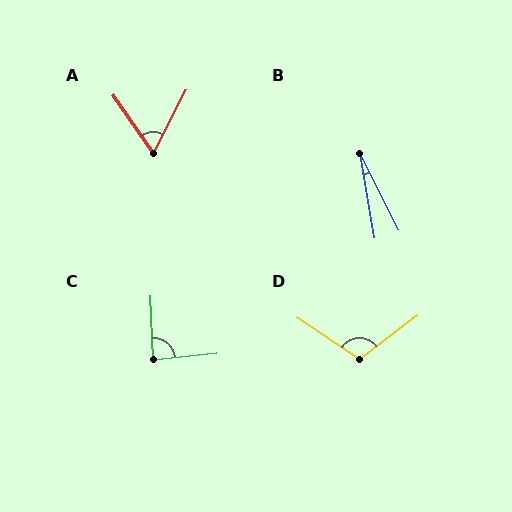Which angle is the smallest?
B, at approximately 17 degrees.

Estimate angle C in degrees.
Approximately 86 degrees.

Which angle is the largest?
D, at approximately 109 degrees.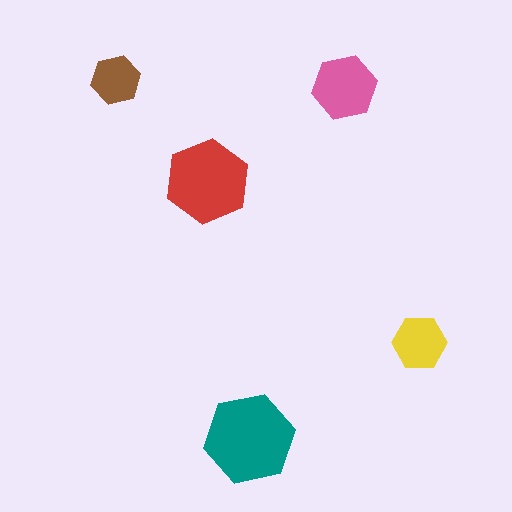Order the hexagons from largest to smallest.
the teal one, the red one, the pink one, the yellow one, the brown one.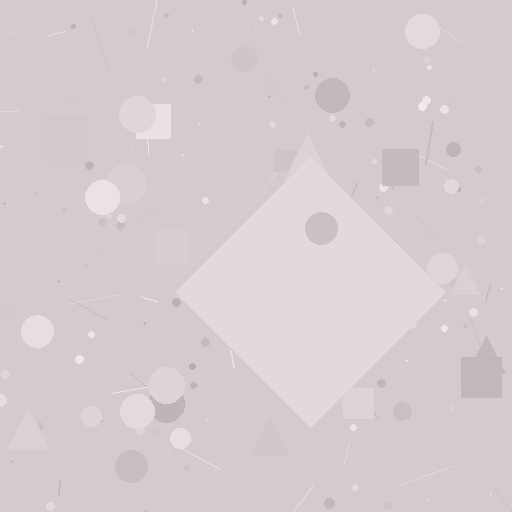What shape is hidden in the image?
A diamond is hidden in the image.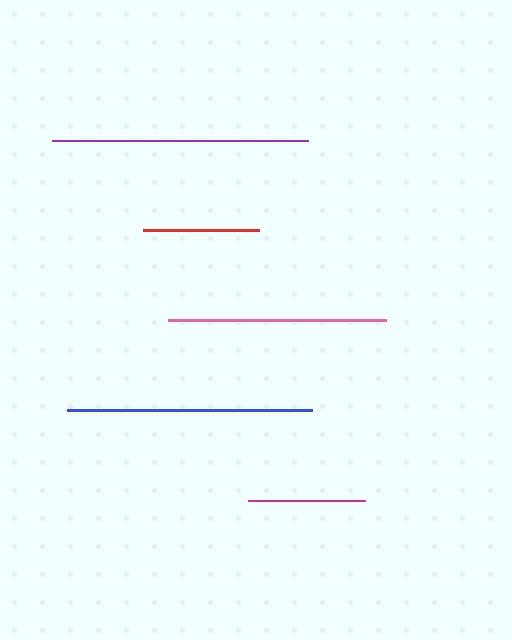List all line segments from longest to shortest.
From longest to shortest: purple, blue, pink, magenta, red.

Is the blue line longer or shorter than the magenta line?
The blue line is longer than the magenta line.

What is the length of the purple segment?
The purple segment is approximately 257 pixels long.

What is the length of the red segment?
The red segment is approximately 117 pixels long.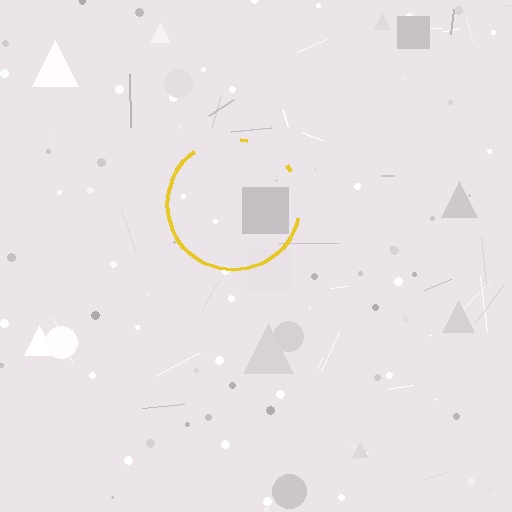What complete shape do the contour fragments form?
The contour fragments form a circle.